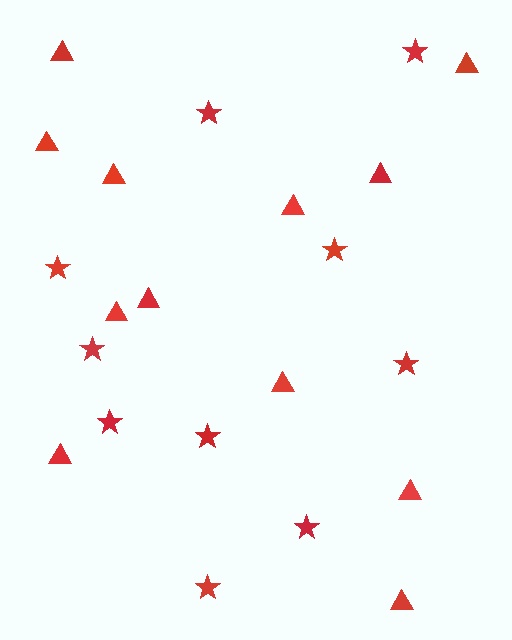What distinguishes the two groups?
There are 2 groups: one group of stars (10) and one group of triangles (12).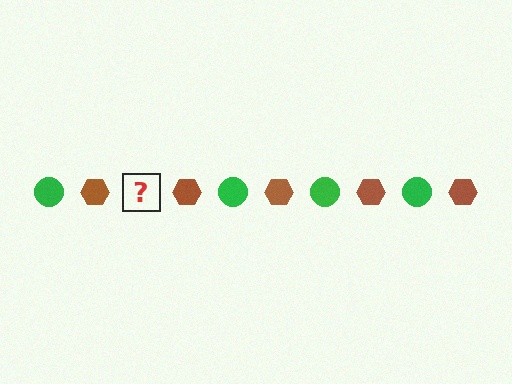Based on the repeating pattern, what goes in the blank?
The blank should be a green circle.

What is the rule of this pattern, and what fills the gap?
The rule is that the pattern alternates between green circle and brown hexagon. The gap should be filled with a green circle.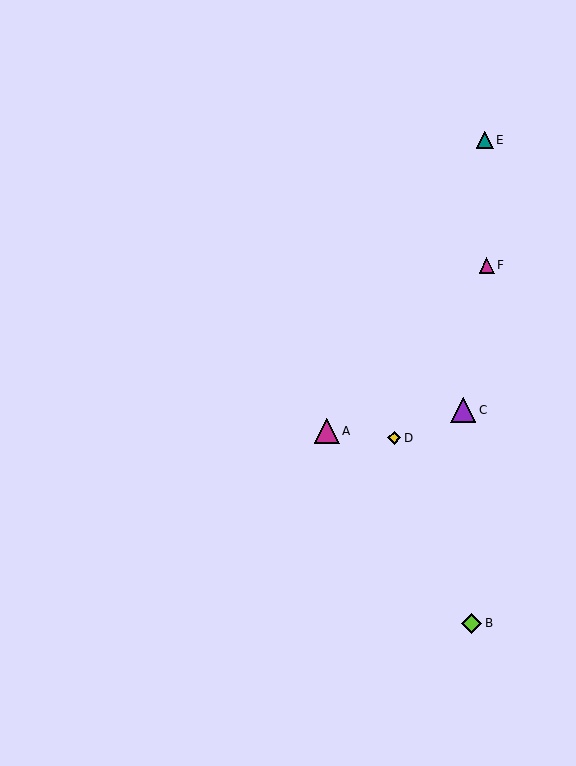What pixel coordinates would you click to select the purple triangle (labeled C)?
Click at (463, 410) to select the purple triangle C.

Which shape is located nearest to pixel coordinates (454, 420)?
The purple triangle (labeled C) at (463, 410) is nearest to that location.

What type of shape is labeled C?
Shape C is a purple triangle.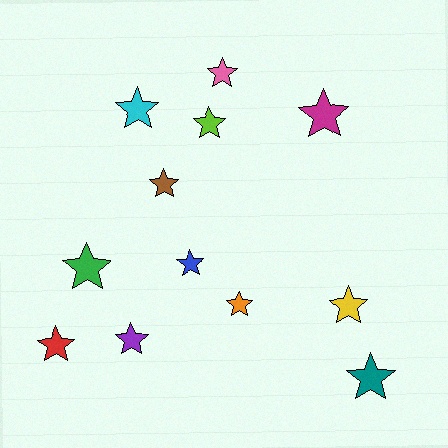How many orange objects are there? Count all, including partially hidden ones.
There is 1 orange object.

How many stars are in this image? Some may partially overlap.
There are 12 stars.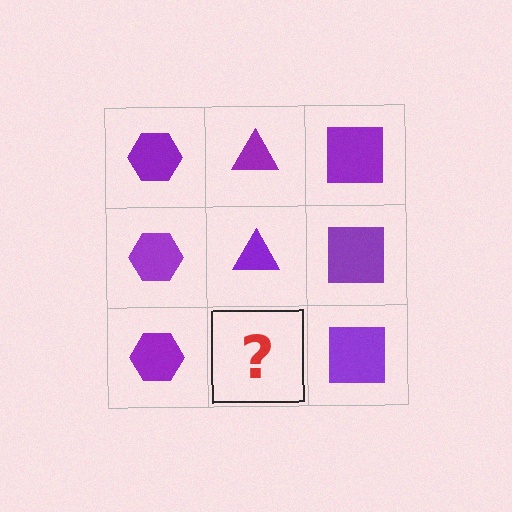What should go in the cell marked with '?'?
The missing cell should contain a purple triangle.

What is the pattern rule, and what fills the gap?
The rule is that each column has a consistent shape. The gap should be filled with a purple triangle.